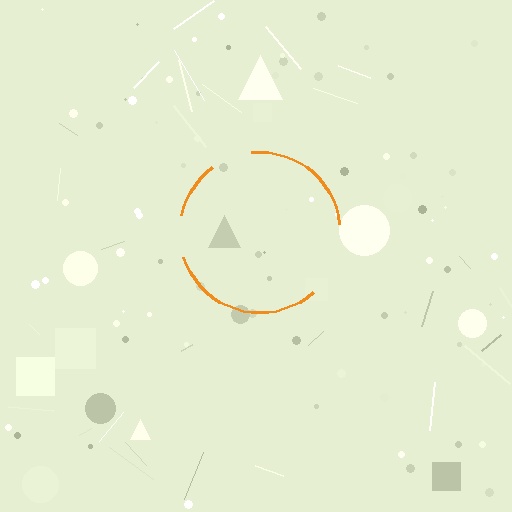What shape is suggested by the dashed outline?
The dashed outline suggests a circle.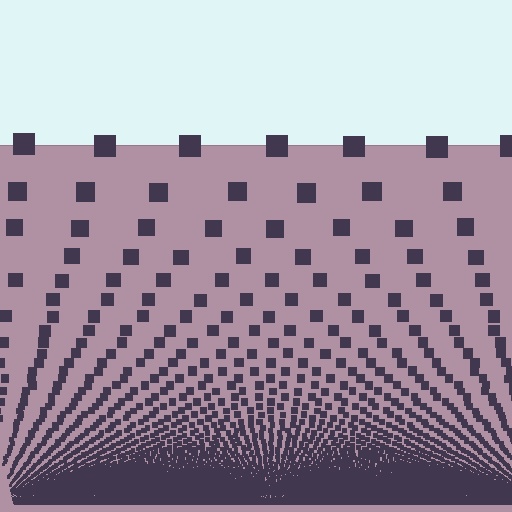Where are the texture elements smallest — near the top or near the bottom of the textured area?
Near the bottom.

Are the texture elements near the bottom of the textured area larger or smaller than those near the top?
Smaller. The gradient is inverted — elements near the bottom are smaller and denser.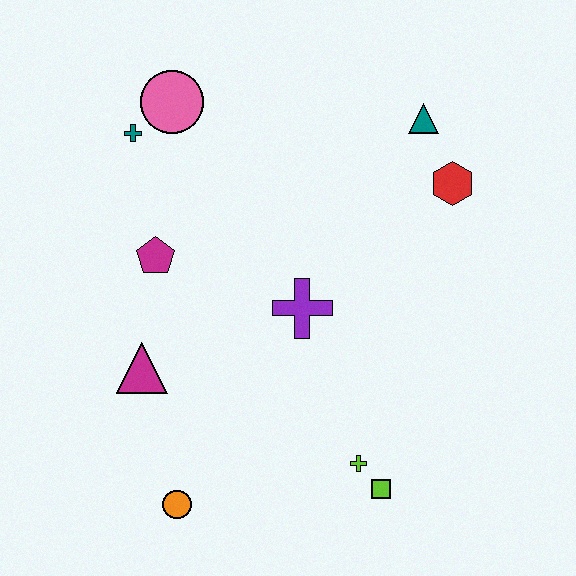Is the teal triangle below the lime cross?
No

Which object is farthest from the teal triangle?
The orange circle is farthest from the teal triangle.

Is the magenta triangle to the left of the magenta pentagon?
Yes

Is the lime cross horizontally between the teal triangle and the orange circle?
Yes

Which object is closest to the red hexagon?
The teal triangle is closest to the red hexagon.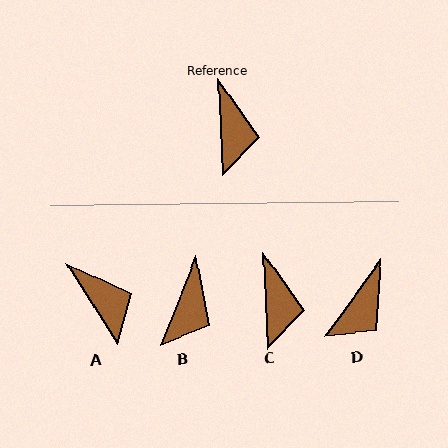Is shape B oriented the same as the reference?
No, it is off by about 24 degrees.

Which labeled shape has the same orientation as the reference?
C.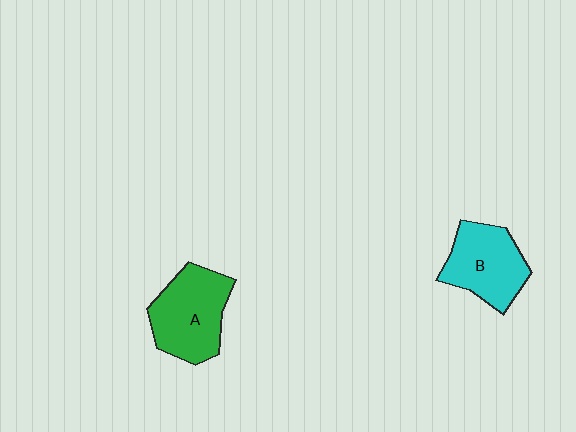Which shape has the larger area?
Shape A (green).